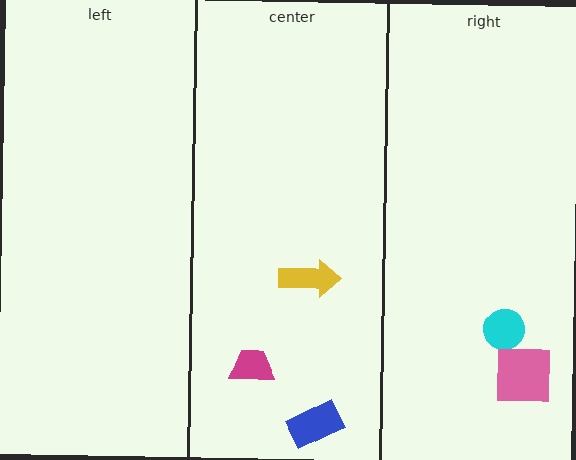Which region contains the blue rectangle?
The center region.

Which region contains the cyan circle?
The right region.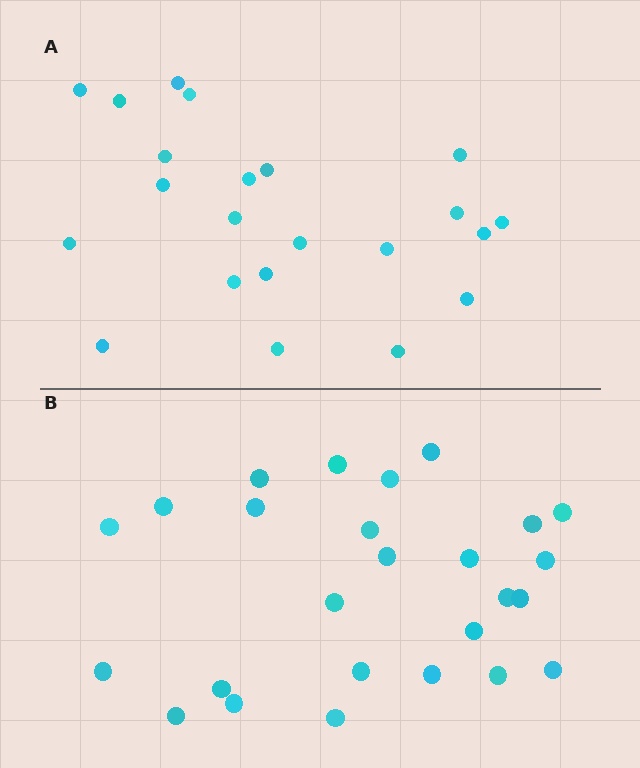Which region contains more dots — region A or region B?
Region B (the bottom region) has more dots.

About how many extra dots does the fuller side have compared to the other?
Region B has about 4 more dots than region A.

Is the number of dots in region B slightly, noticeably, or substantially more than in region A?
Region B has only slightly more — the two regions are fairly close. The ratio is roughly 1.2 to 1.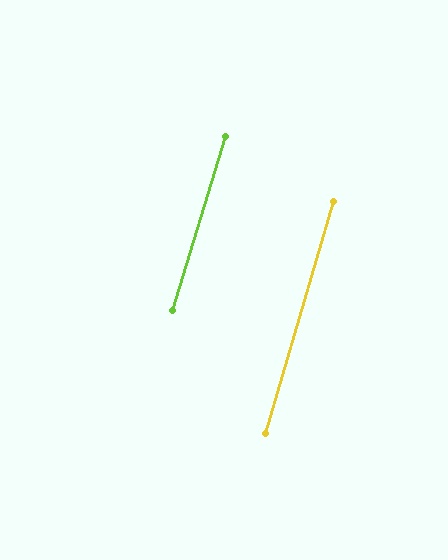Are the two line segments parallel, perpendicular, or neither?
Parallel — their directions differ by only 0.5°.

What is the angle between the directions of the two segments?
Approximately 0 degrees.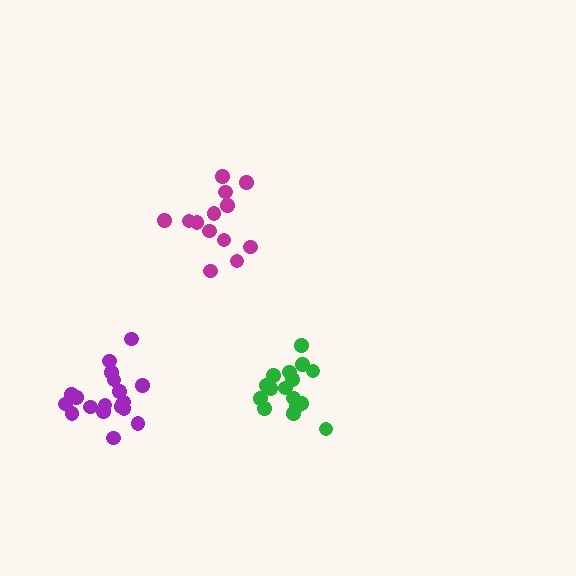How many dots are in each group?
Group 1: 13 dots, Group 2: 18 dots, Group 3: 16 dots (47 total).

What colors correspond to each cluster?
The clusters are colored: magenta, purple, green.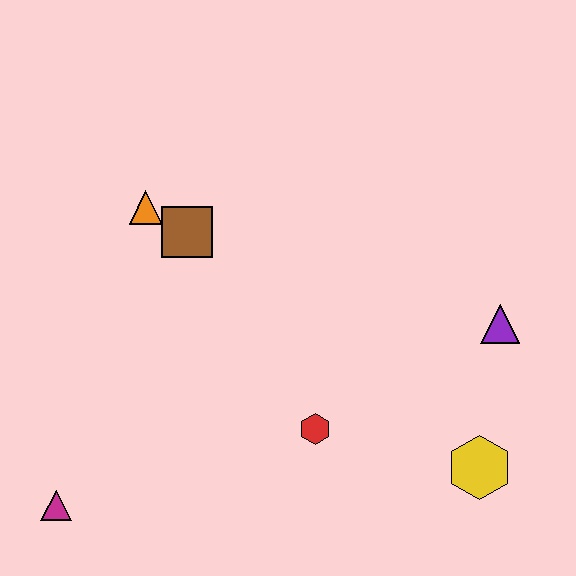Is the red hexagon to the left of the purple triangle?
Yes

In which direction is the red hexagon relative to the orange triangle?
The red hexagon is below the orange triangle.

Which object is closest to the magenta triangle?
The red hexagon is closest to the magenta triangle.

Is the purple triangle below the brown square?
Yes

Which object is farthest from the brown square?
The yellow hexagon is farthest from the brown square.